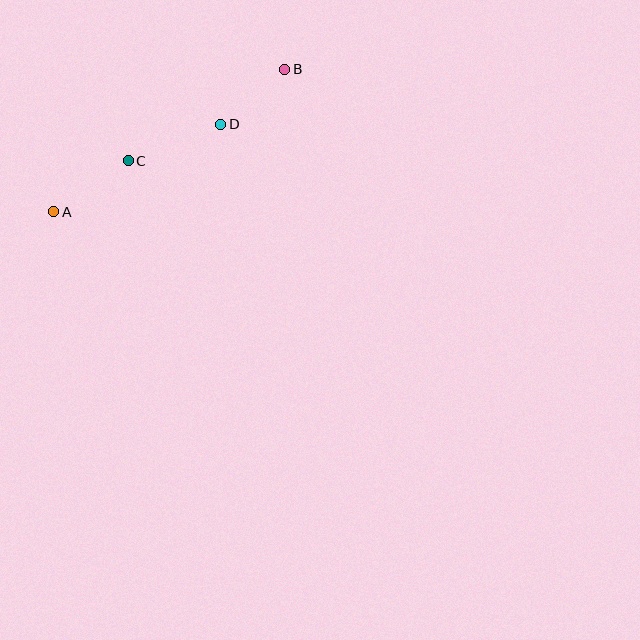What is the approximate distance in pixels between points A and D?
The distance between A and D is approximately 189 pixels.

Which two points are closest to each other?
Points B and D are closest to each other.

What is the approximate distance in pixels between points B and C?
The distance between B and C is approximately 181 pixels.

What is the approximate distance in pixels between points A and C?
The distance between A and C is approximately 91 pixels.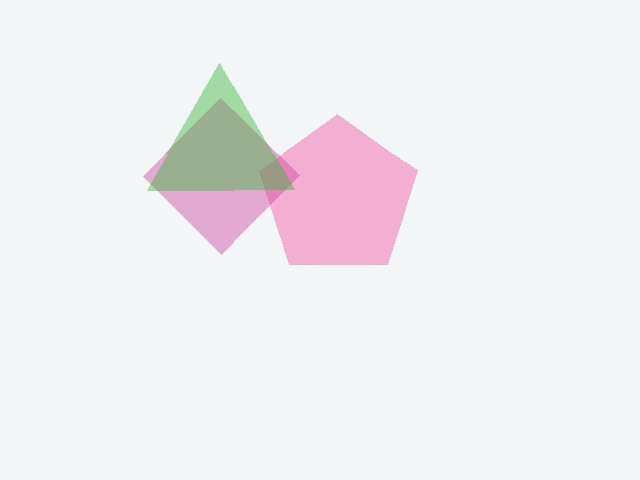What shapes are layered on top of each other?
The layered shapes are: a pink pentagon, a magenta diamond, a green triangle.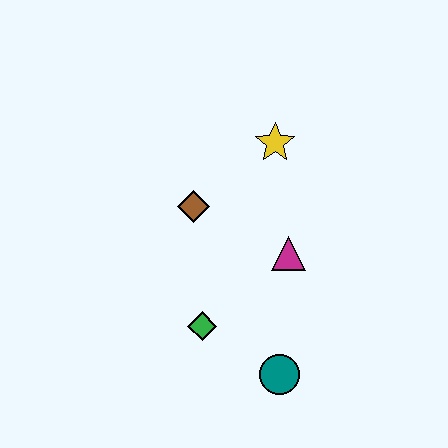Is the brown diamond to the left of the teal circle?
Yes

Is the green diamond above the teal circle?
Yes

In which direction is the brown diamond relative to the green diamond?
The brown diamond is above the green diamond.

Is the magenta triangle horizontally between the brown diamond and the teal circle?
No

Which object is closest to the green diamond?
The teal circle is closest to the green diamond.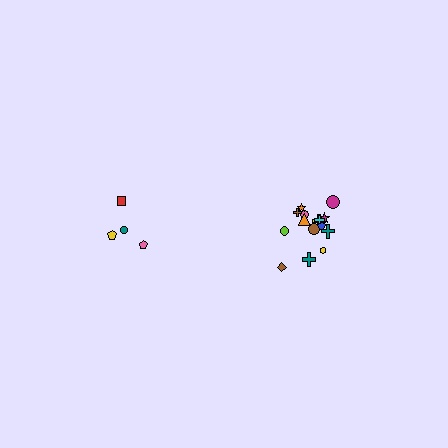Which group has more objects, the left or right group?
The right group.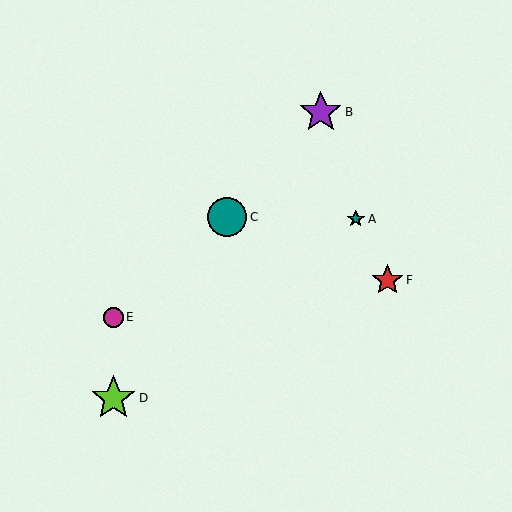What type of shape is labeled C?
Shape C is a teal circle.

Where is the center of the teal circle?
The center of the teal circle is at (227, 217).